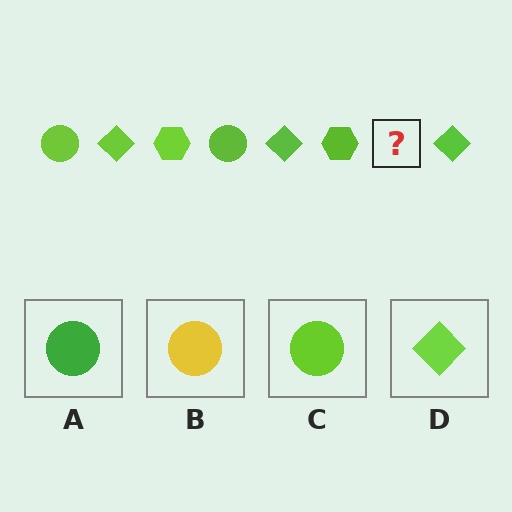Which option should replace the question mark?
Option C.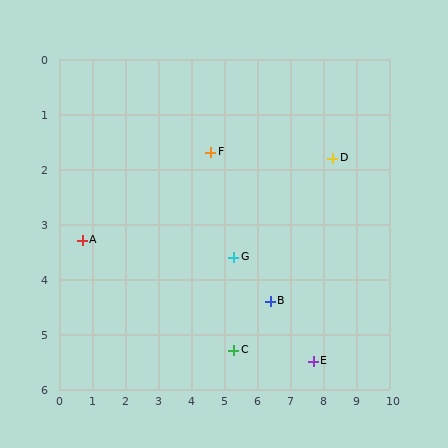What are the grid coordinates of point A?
Point A is at approximately (0.7, 3.3).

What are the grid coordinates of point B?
Point B is at approximately (6.4, 4.4).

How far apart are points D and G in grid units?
Points D and G are about 3.5 grid units apart.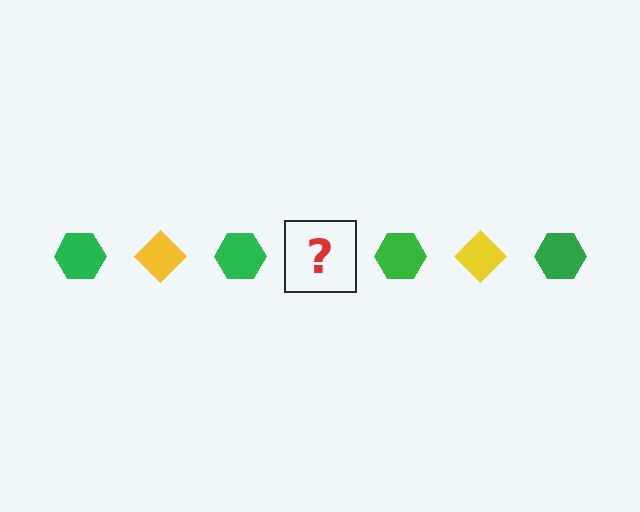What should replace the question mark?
The question mark should be replaced with a yellow diamond.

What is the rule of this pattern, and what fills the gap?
The rule is that the pattern alternates between green hexagon and yellow diamond. The gap should be filled with a yellow diamond.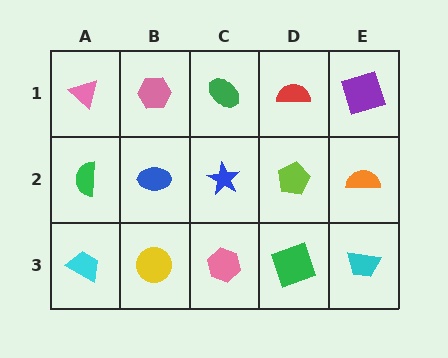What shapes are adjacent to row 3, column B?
A blue ellipse (row 2, column B), a cyan trapezoid (row 3, column A), a pink hexagon (row 3, column C).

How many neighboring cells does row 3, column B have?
3.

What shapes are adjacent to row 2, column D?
A red semicircle (row 1, column D), a green square (row 3, column D), a blue star (row 2, column C), an orange semicircle (row 2, column E).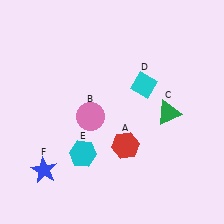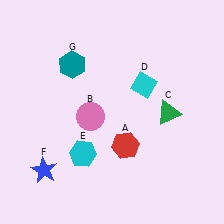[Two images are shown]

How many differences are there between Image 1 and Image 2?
There is 1 difference between the two images.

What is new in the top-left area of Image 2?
A teal hexagon (G) was added in the top-left area of Image 2.